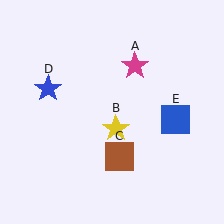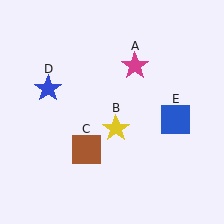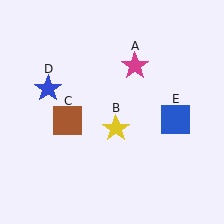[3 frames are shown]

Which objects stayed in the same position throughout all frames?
Magenta star (object A) and yellow star (object B) and blue star (object D) and blue square (object E) remained stationary.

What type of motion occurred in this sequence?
The brown square (object C) rotated clockwise around the center of the scene.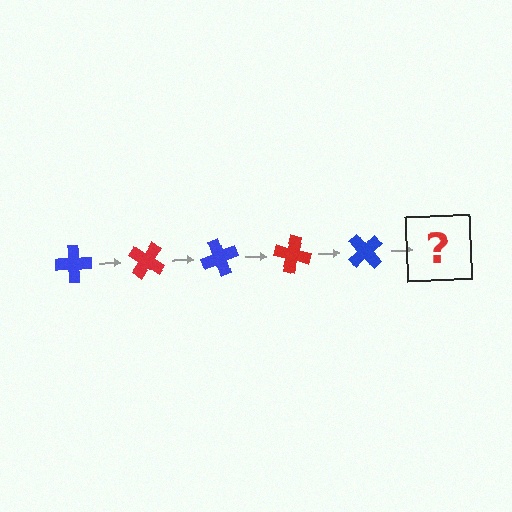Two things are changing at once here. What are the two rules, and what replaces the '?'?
The two rules are that it rotates 35 degrees each step and the color cycles through blue and red. The '?' should be a red cross, rotated 175 degrees from the start.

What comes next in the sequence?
The next element should be a red cross, rotated 175 degrees from the start.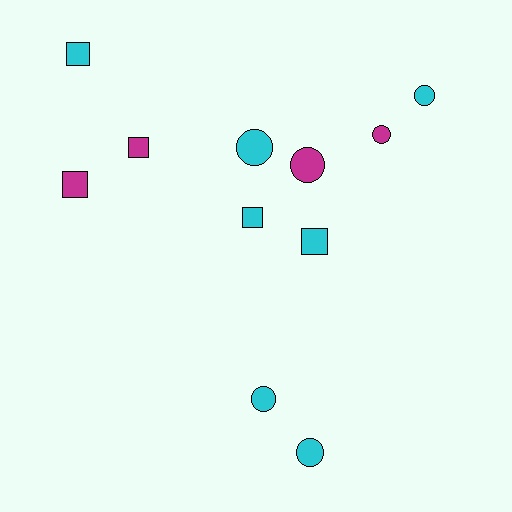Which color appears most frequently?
Cyan, with 7 objects.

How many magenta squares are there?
There are 2 magenta squares.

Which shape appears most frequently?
Circle, with 6 objects.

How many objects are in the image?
There are 11 objects.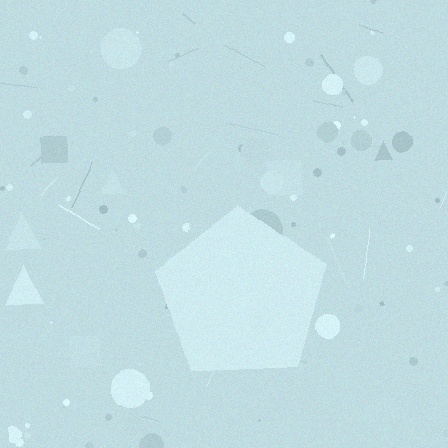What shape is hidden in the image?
A pentagon is hidden in the image.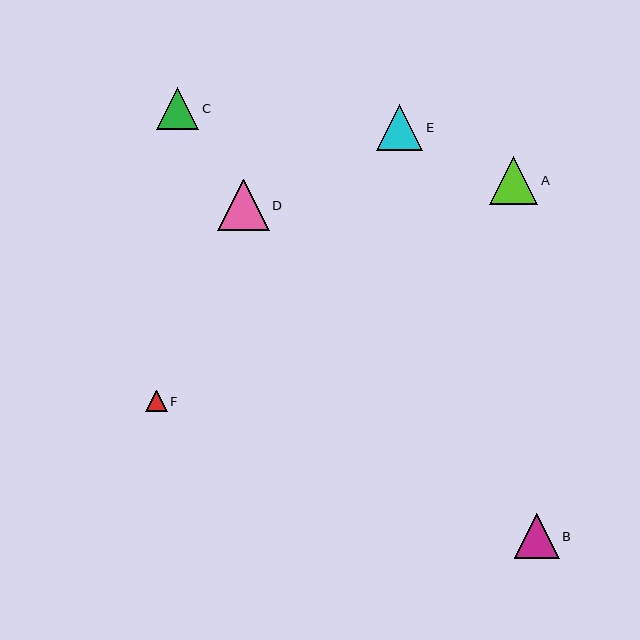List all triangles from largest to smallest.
From largest to smallest: D, A, E, B, C, F.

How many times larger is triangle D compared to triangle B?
Triangle D is approximately 1.1 times the size of triangle B.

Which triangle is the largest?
Triangle D is the largest with a size of approximately 52 pixels.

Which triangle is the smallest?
Triangle F is the smallest with a size of approximately 21 pixels.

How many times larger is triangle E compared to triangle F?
Triangle E is approximately 2.2 times the size of triangle F.